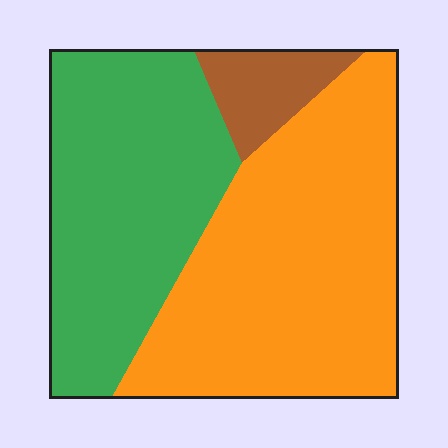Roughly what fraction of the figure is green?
Green covers 40% of the figure.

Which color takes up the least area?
Brown, at roughly 10%.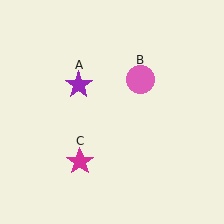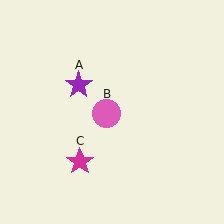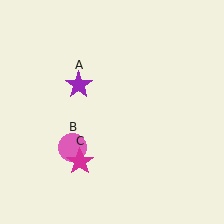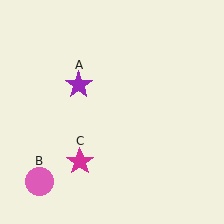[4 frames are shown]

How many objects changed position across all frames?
1 object changed position: pink circle (object B).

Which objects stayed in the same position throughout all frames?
Purple star (object A) and magenta star (object C) remained stationary.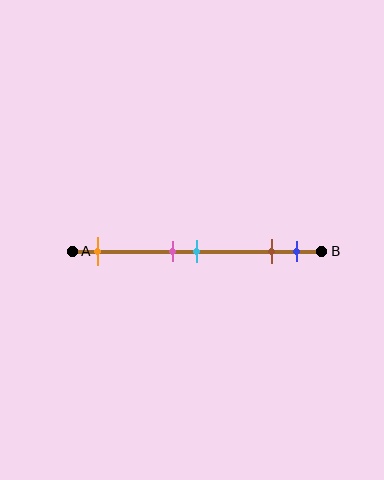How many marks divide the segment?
There are 5 marks dividing the segment.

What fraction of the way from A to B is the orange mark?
The orange mark is approximately 10% (0.1) of the way from A to B.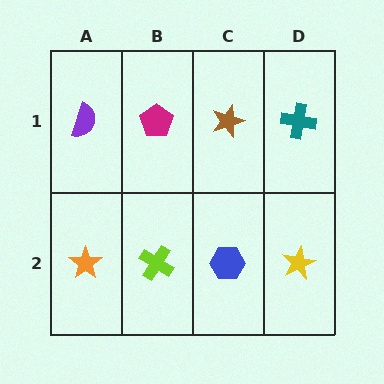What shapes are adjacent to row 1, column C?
A blue hexagon (row 2, column C), a magenta pentagon (row 1, column B), a teal cross (row 1, column D).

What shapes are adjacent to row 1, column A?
An orange star (row 2, column A), a magenta pentagon (row 1, column B).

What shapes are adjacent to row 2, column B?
A magenta pentagon (row 1, column B), an orange star (row 2, column A), a blue hexagon (row 2, column C).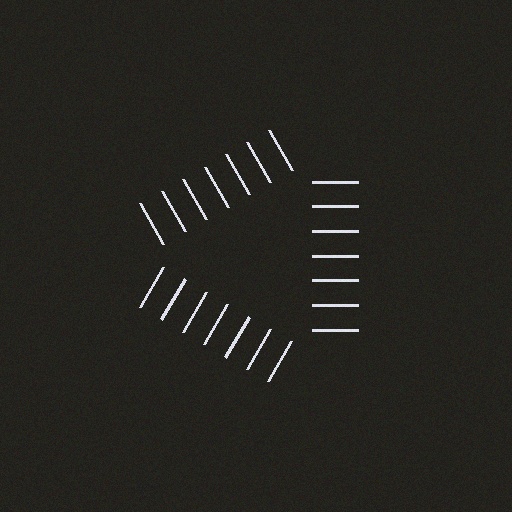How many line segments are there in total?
21 — 7 along each of the 3 edges.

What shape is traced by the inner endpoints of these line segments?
An illusory triangle — the line segments terminate on its edges but no continuous stroke is drawn.